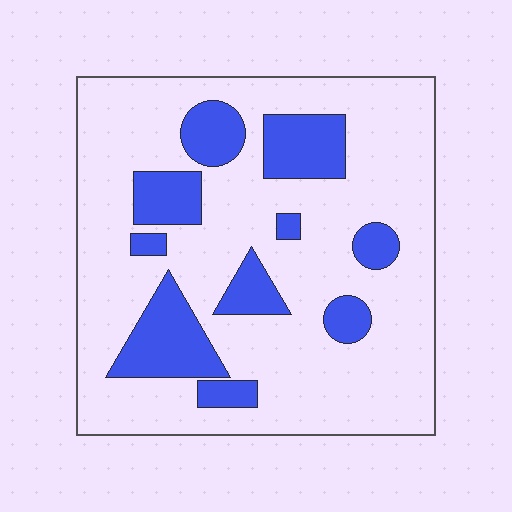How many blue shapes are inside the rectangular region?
10.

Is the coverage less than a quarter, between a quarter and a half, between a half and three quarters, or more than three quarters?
Less than a quarter.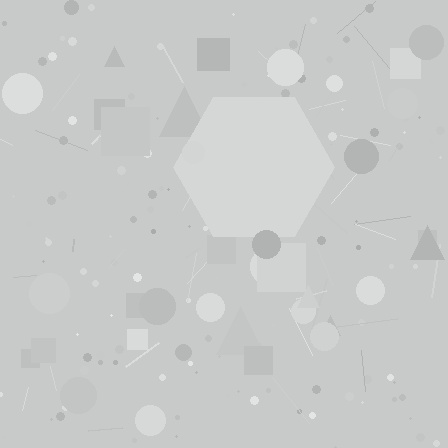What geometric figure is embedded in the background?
A hexagon is embedded in the background.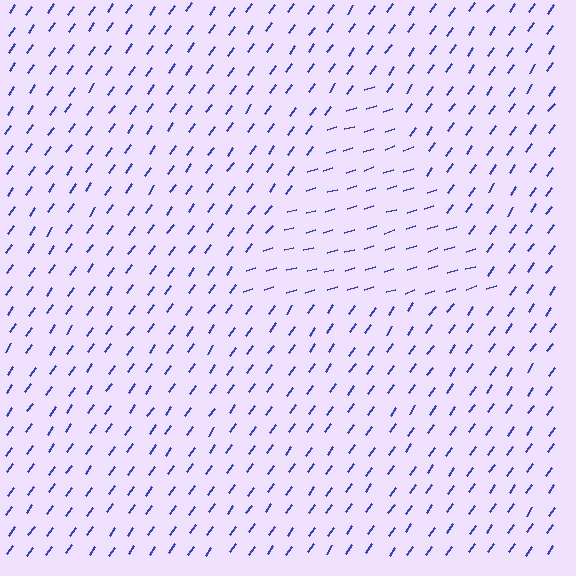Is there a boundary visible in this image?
Yes, there is a texture boundary formed by a change in line orientation.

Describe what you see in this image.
The image is filled with small blue line segments. A triangle region in the image has lines oriented differently from the surrounding lines, creating a visible texture boundary.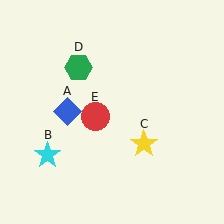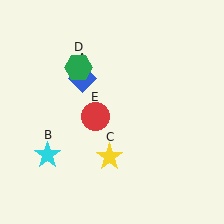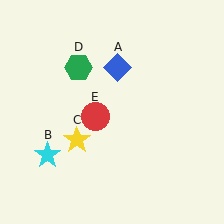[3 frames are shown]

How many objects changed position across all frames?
2 objects changed position: blue diamond (object A), yellow star (object C).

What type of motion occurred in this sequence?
The blue diamond (object A), yellow star (object C) rotated clockwise around the center of the scene.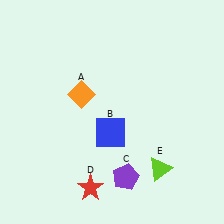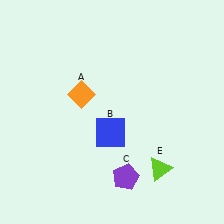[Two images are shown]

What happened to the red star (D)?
The red star (D) was removed in Image 2. It was in the bottom-left area of Image 1.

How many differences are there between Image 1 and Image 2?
There is 1 difference between the two images.